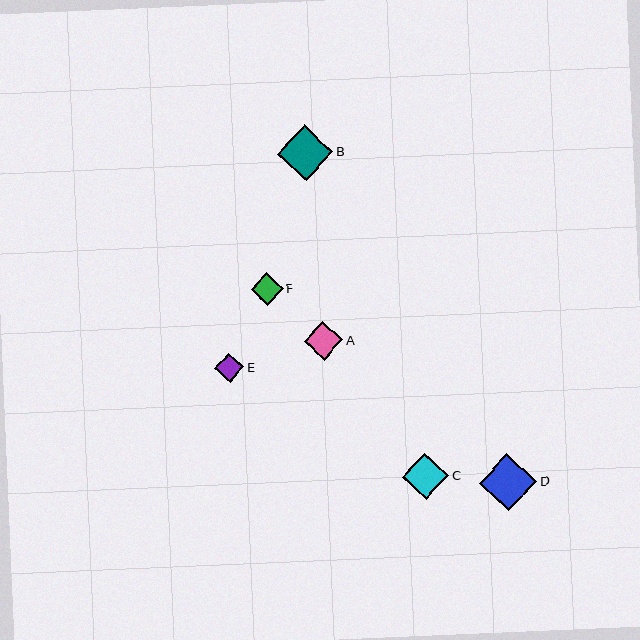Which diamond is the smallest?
Diamond E is the smallest with a size of approximately 29 pixels.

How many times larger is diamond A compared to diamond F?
Diamond A is approximately 1.2 times the size of diamond F.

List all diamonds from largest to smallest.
From largest to smallest: D, B, C, A, F, E.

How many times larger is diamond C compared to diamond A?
Diamond C is approximately 1.2 times the size of diamond A.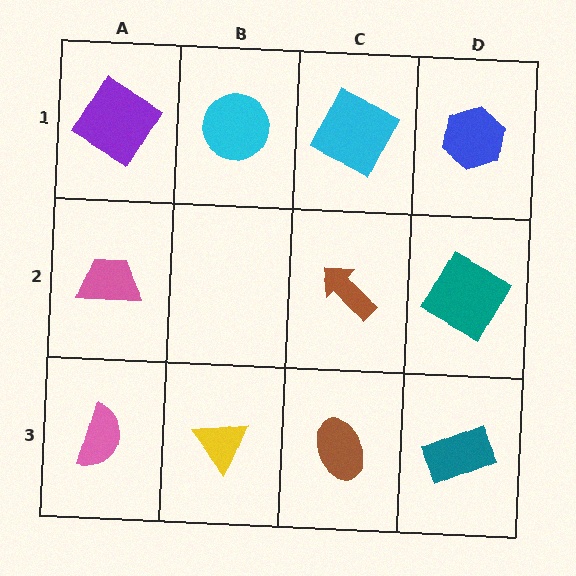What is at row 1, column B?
A cyan circle.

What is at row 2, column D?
A teal square.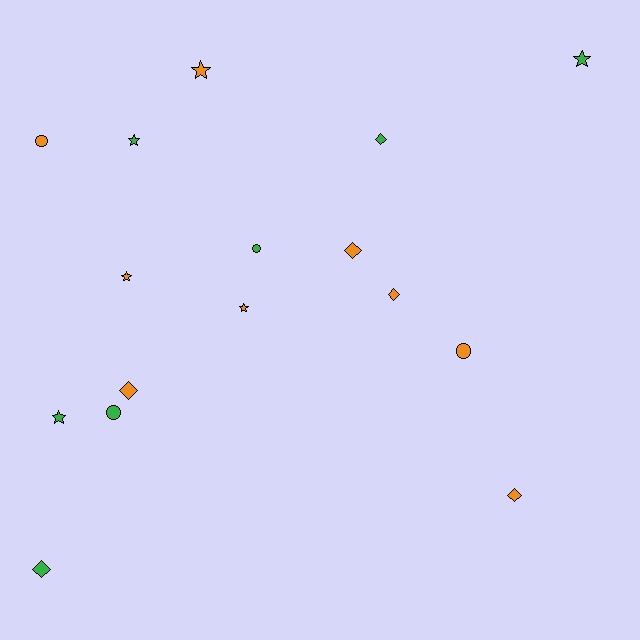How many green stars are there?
There are 3 green stars.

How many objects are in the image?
There are 16 objects.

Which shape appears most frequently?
Diamond, with 6 objects.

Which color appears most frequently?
Orange, with 9 objects.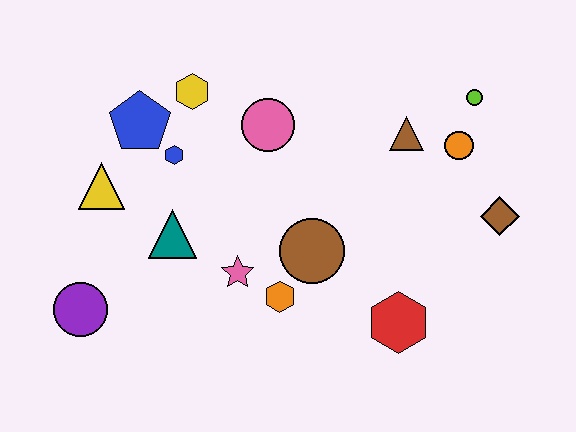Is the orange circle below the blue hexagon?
No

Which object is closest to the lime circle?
The orange circle is closest to the lime circle.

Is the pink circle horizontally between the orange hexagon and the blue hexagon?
Yes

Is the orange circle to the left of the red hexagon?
No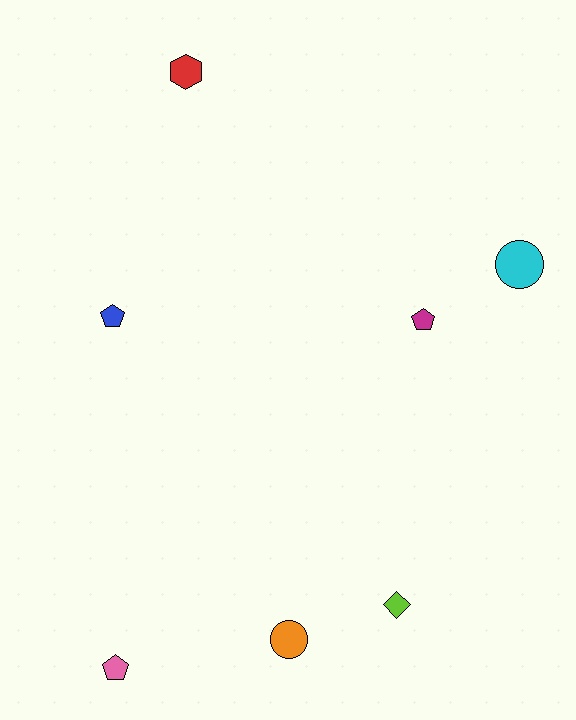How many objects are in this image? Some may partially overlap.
There are 7 objects.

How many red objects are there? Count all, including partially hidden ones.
There is 1 red object.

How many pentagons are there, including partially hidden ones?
There are 3 pentagons.